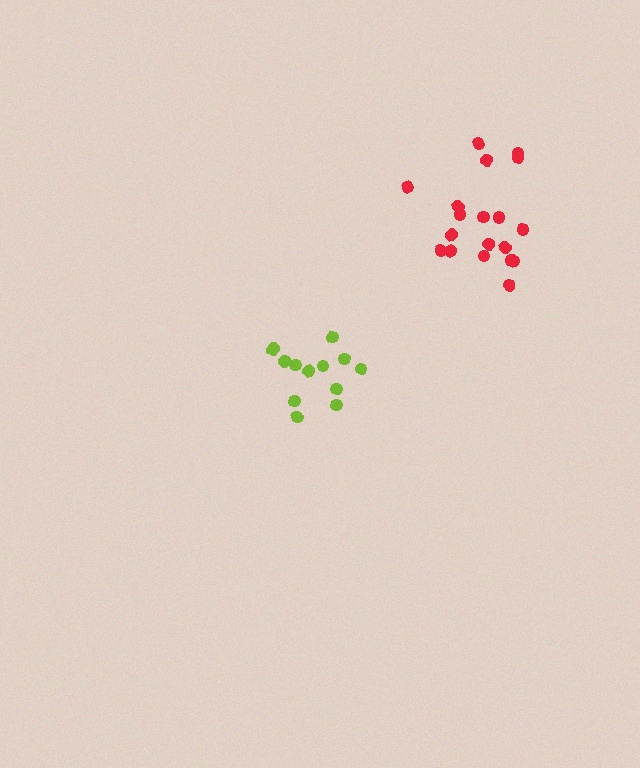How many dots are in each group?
Group 1: 13 dots, Group 2: 19 dots (32 total).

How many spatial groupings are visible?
There are 2 spatial groupings.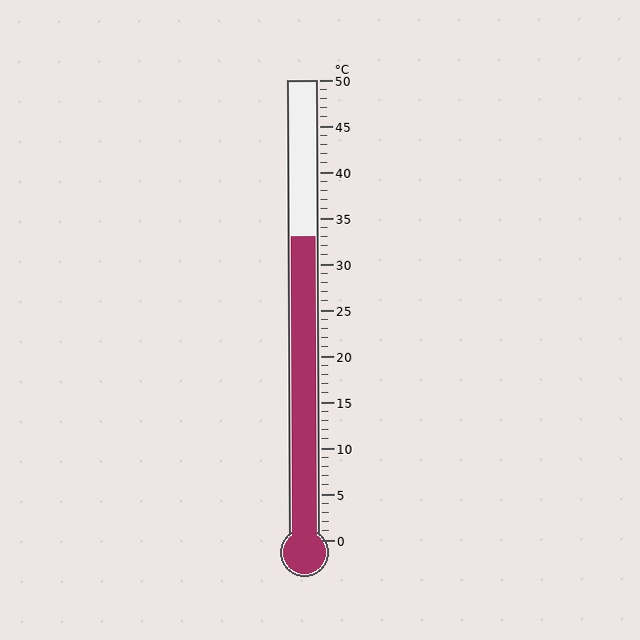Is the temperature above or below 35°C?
The temperature is below 35°C.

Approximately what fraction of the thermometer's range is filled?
The thermometer is filled to approximately 65% of its range.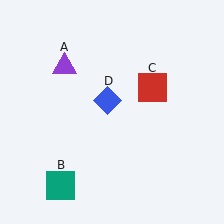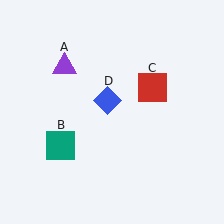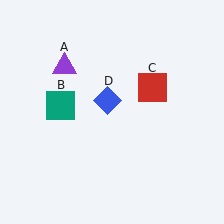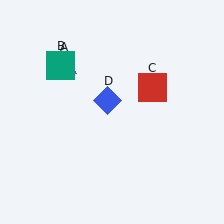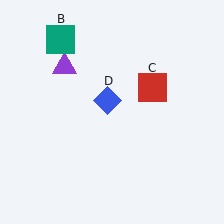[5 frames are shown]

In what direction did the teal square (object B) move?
The teal square (object B) moved up.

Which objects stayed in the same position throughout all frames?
Purple triangle (object A) and red square (object C) and blue diamond (object D) remained stationary.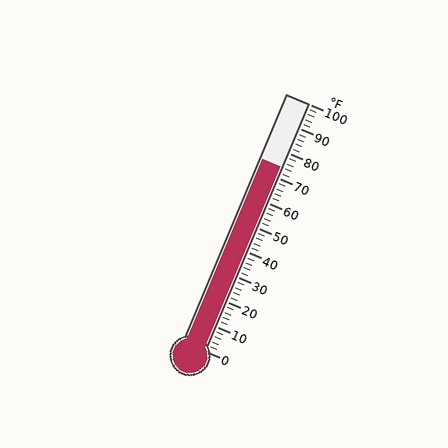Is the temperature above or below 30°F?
The temperature is above 30°F.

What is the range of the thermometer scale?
The thermometer scale ranges from 0°F to 100°F.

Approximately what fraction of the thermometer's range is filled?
The thermometer is filled to approximately 75% of its range.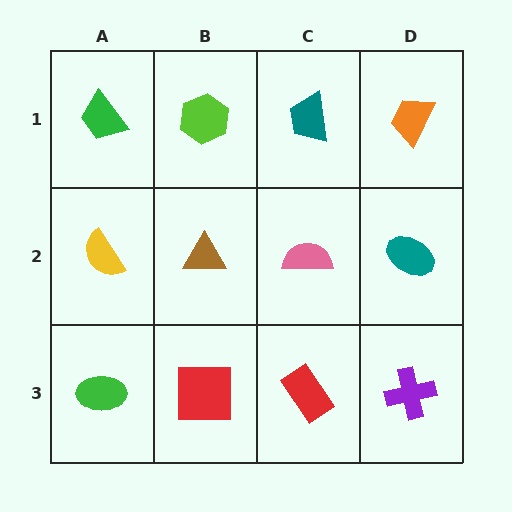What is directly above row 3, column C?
A pink semicircle.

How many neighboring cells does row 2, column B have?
4.